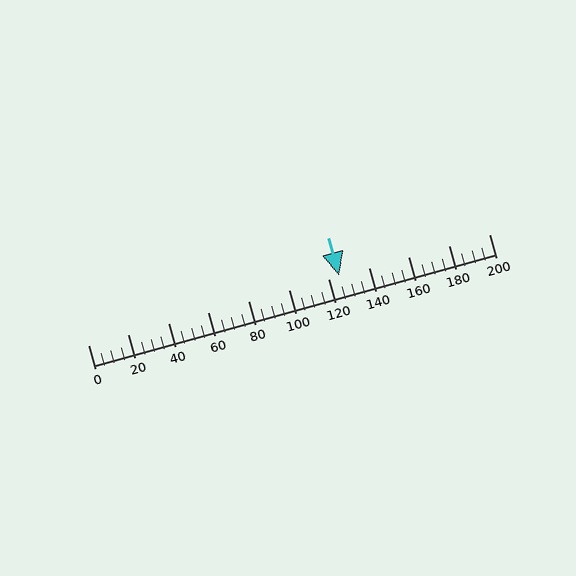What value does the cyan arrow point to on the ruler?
The cyan arrow points to approximately 125.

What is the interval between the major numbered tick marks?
The major tick marks are spaced 20 units apart.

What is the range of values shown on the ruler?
The ruler shows values from 0 to 200.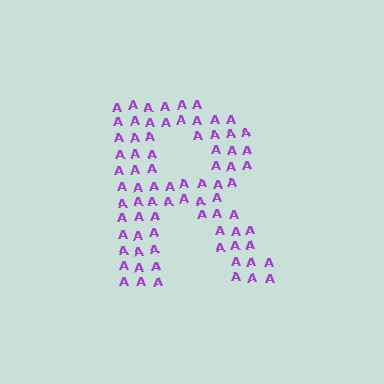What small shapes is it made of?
It is made of small letter A's.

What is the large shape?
The large shape is the letter R.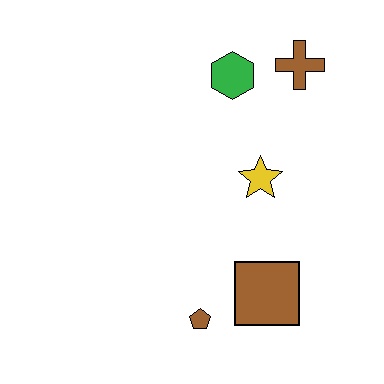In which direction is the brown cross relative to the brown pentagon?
The brown cross is above the brown pentagon.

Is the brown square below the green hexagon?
Yes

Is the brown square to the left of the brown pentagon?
No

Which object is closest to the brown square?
The brown pentagon is closest to the brown square.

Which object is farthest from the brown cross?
The brown pentagon is farthest from the brown cross.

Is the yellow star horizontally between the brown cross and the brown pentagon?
Yes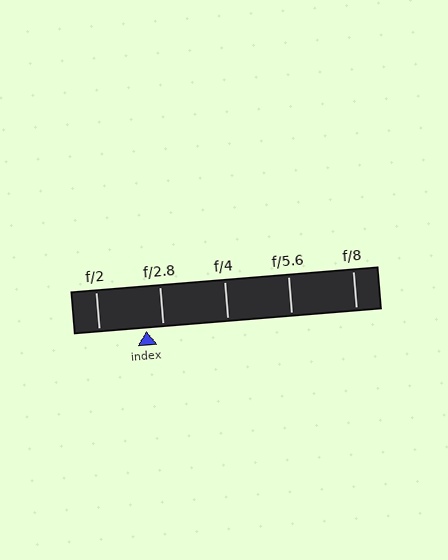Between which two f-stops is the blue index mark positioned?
The index mark is between f/2 and f/2.8.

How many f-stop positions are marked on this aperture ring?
There are 5 f-stop positions marked.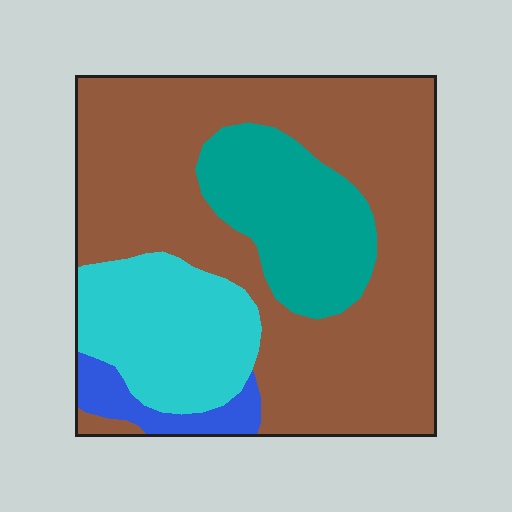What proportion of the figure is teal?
Teal covers around 15% of the figure.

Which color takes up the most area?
Brown, at roughly 60%.